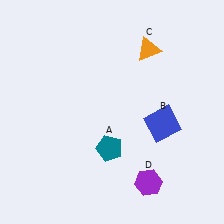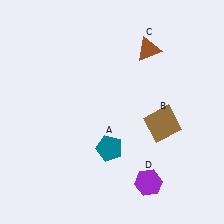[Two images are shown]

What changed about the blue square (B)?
In Image 1, B is blue. In Image 2, it changed to brown.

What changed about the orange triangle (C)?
In Image 1, C is orange. In Image 2, it changed to brown.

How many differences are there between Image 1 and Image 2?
There are 2 differences between the two images.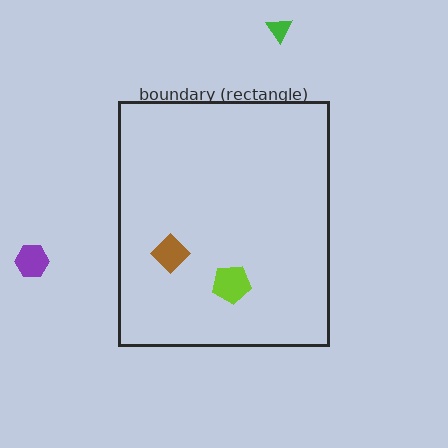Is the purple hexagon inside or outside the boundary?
Outside.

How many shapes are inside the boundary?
2 inside, 2 outside.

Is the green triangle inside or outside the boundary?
Outside.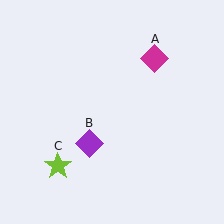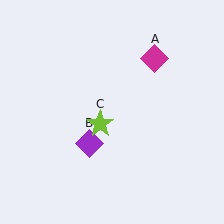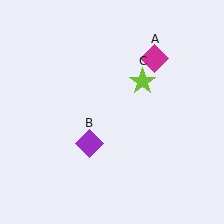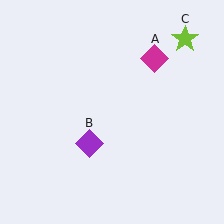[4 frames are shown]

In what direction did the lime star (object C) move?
The lime star (object C) moved up and to the right.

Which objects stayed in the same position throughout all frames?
Magenta diamond (object A) and purple diamond (object B) remained stationary.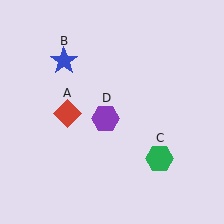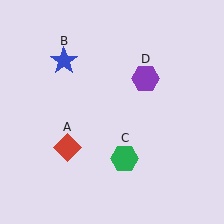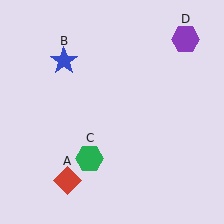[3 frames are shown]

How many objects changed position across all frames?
3 objects changed position: red diamond (object A), green hexagon (object C), purple hexagon (object D).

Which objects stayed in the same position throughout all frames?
Blue star (object B) remained stationary.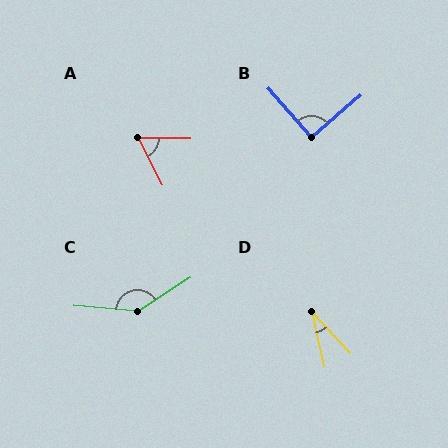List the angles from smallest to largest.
D (31°), A (62°), B (90°), C (142°).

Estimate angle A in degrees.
Approximately 62 degrees.